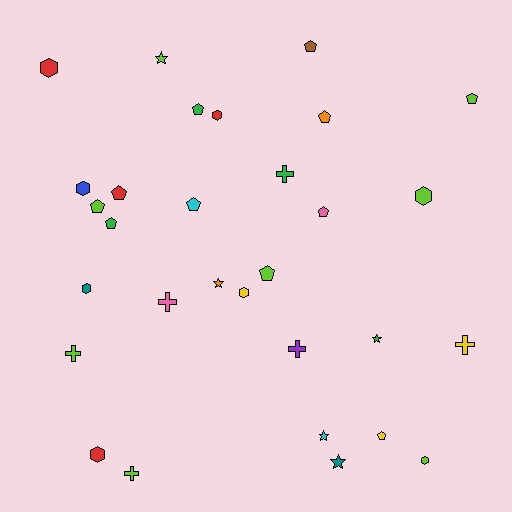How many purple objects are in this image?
There is 1 purple object.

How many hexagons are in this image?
There are 8 hexagons.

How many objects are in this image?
There are 30 objects.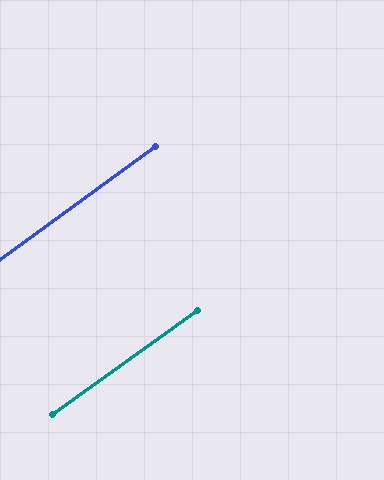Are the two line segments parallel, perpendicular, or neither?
Parallel — their directions differ by only 0.4°.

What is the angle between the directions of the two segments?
Approximately 0 degrees.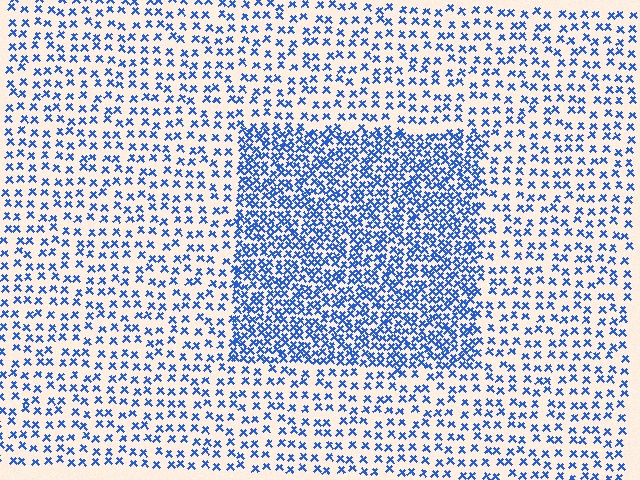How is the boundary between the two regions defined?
The boundary is defined by a change in element density (approximately 2.3x ratio). All elements are the same color, size, and shape.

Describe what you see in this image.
The image contains small blue elements arranged at two different densities. A rectangle-shaped region is visible where the elements are more densely packed than the surrounding area.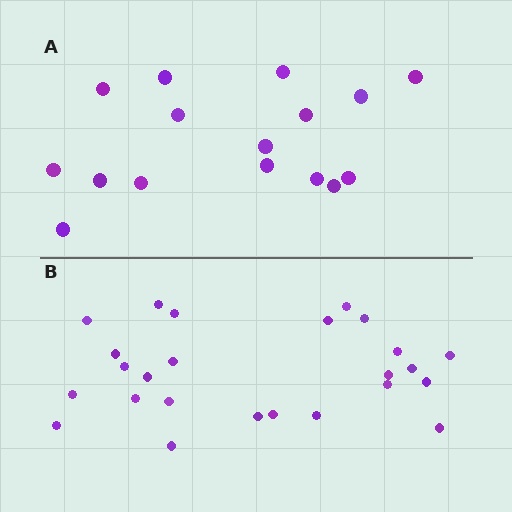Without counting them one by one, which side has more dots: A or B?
Region B (the bottom region) has more dots.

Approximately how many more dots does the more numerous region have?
Region B has roughly 8 or so more dots than region A.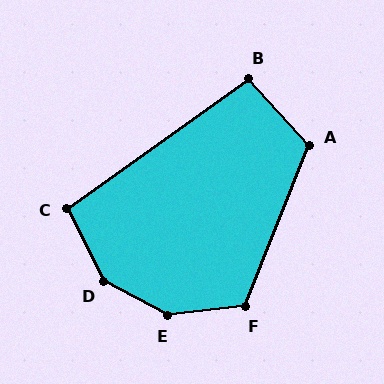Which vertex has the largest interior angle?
E, at approximately 145 degrees.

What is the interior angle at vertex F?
Approximately 119 degrees (obtuse).